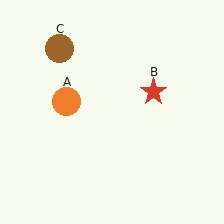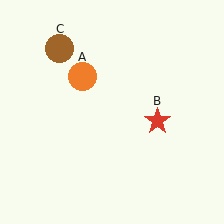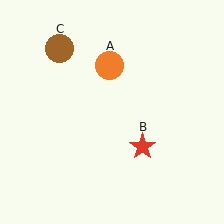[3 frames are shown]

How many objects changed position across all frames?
2 objects changed position: orange circle (object A), red star (object B).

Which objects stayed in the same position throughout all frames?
Brown circle (object C) remained stationary.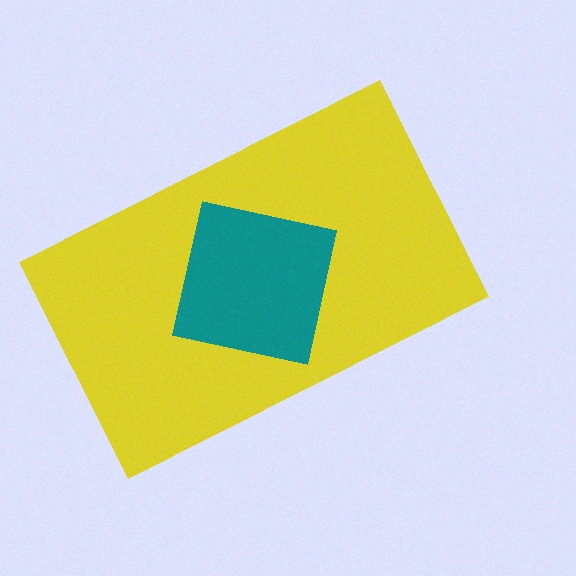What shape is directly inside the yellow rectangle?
The teal square.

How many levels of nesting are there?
2.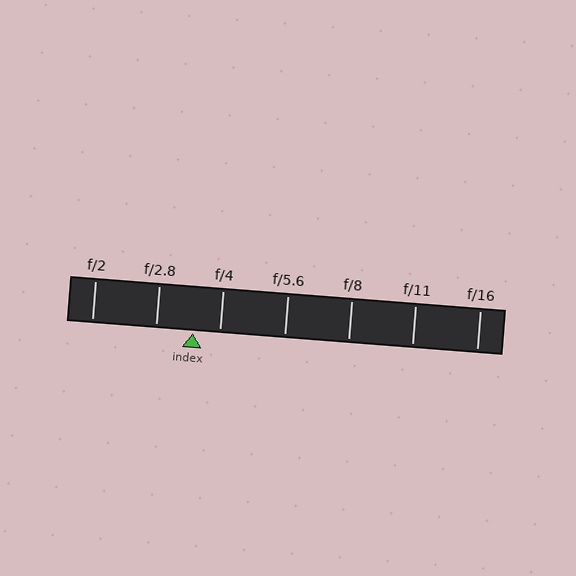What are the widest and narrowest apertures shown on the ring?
The widest aperture shown is f/2 and the narrowest is f/16.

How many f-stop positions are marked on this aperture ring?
There are 7 f-stop positions marked.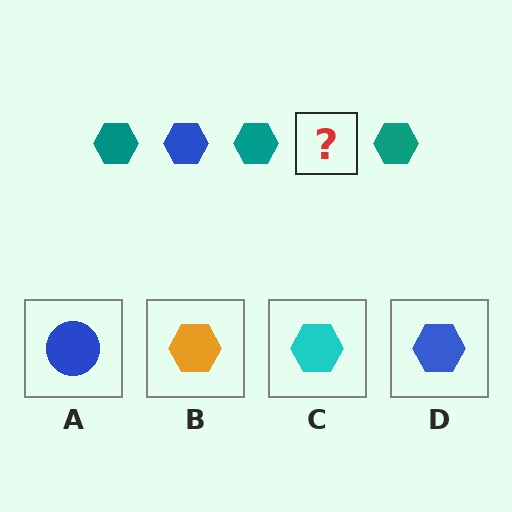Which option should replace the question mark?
Option D.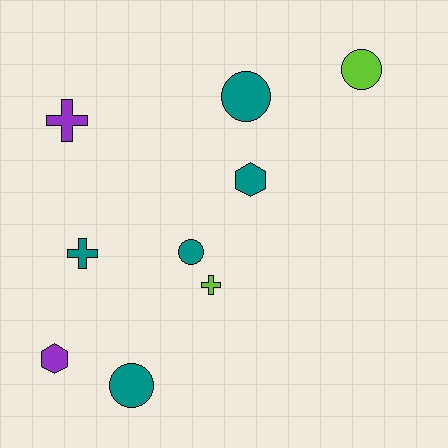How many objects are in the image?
There are 9 objects.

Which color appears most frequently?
Teal, with 5 objects.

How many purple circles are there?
There are no purple circles.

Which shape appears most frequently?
Circle, with 4 objects.